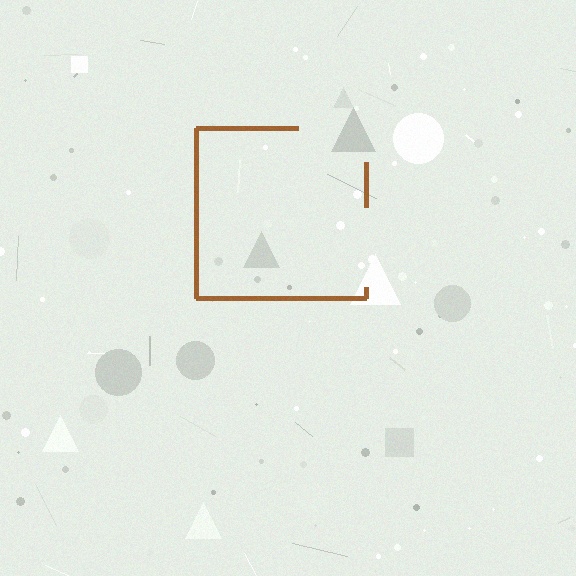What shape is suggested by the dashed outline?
The dashed outline suggests a square.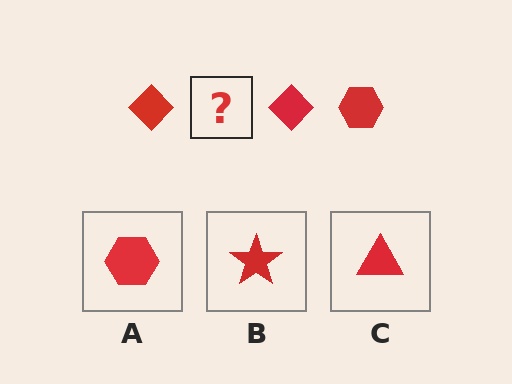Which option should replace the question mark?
Option A.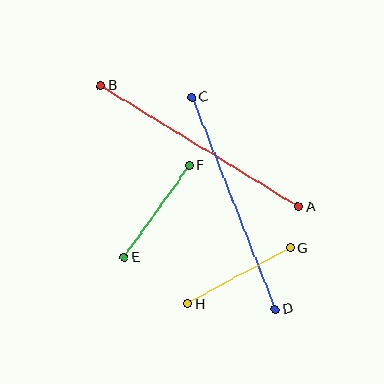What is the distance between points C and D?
The distance is approximately 228 pixels.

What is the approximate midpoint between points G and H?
The midpoint is at approximately (239, 276) pixels.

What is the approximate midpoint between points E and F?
The midpoint is at approximately (157, 211) pixels.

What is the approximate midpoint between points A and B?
The midpoint is at approximately (199, 146) pixels.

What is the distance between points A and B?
The distance is approximately 232 pixels.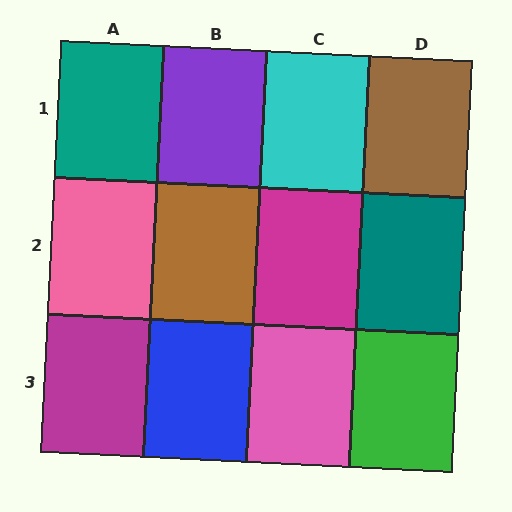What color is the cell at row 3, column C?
Pink.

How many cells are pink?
2 cells are pink.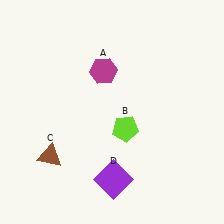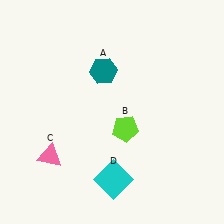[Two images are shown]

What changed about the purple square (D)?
In Image 1, D is purple. In Image 2, it changed to cyan.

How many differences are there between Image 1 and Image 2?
There are 3 differences between the two images.